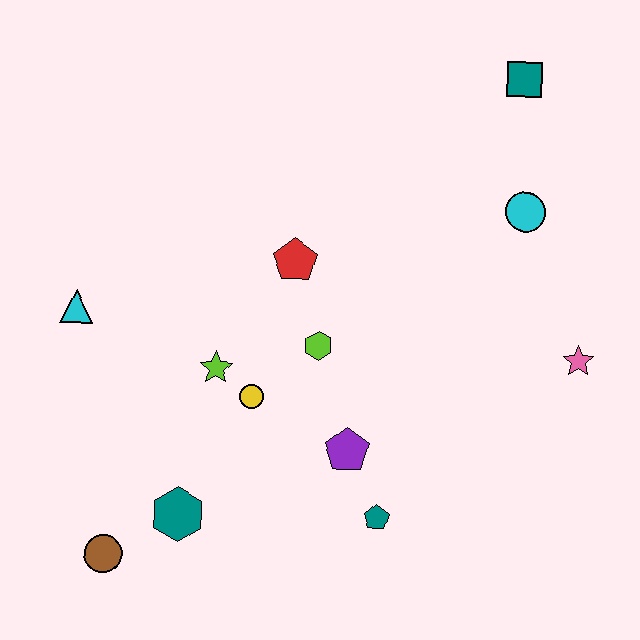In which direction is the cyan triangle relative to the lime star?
The cyan triangle is to the left of the lime star.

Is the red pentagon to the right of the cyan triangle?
Yes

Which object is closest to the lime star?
The yellow circle is closest to the lime star.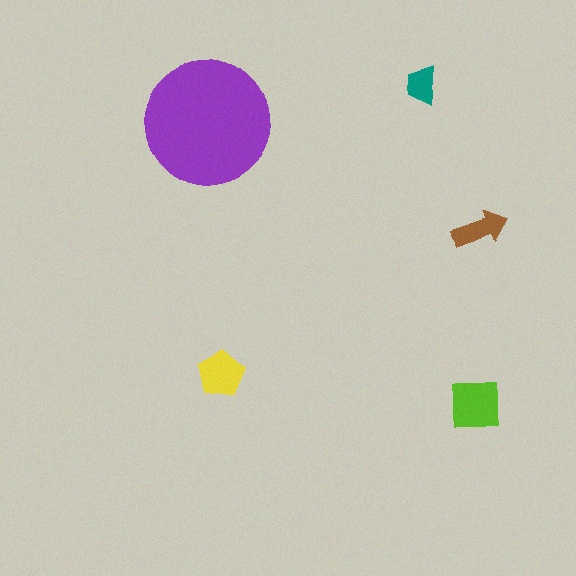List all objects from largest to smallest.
The purple circle, the lime square, the yellow pentagon, the brown arrow, the teal trapezoid.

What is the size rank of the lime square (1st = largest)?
2nd.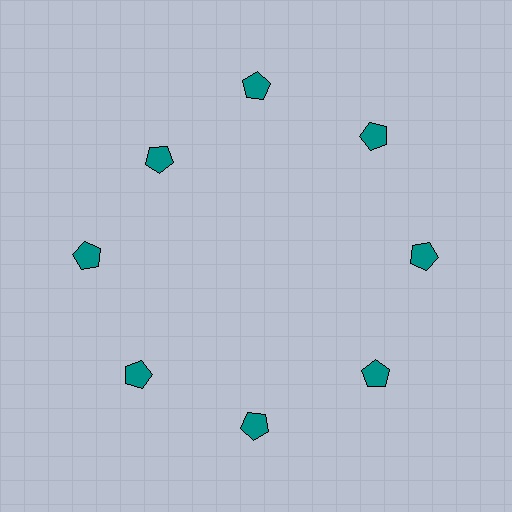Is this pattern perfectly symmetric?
No. The 8 teal pentagons are arranged in a ring, but one element near the 10 o'clock position is pulled inward toward the center, breaking the 8-fold rotational symmetry.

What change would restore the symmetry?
The symmetry would be restored by moving it outward, back onto the ring so that all 8 pentagons sit at equal angles and equal distance from the center.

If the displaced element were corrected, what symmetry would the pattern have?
It would have 8-fold rotational symmetry — the pattern would map onto itself every 45 degrees.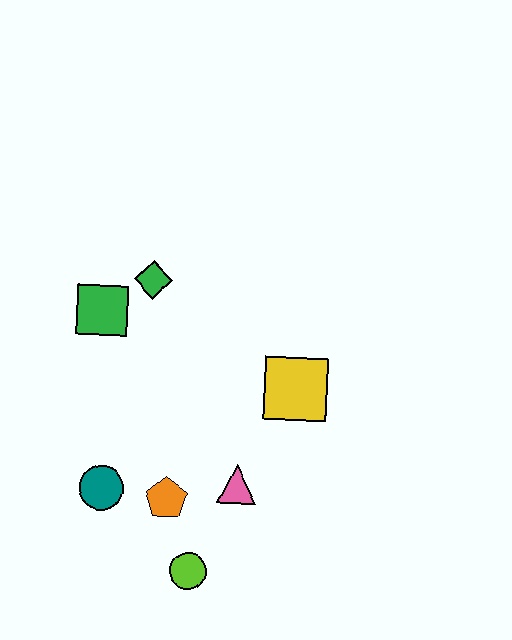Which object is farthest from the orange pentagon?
The green diamond is farthest from the orange pentagon.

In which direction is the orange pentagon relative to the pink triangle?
The orange pentagon is to the left of the pink triangle.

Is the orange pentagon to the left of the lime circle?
Yes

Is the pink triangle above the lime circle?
Yes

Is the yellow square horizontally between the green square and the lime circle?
No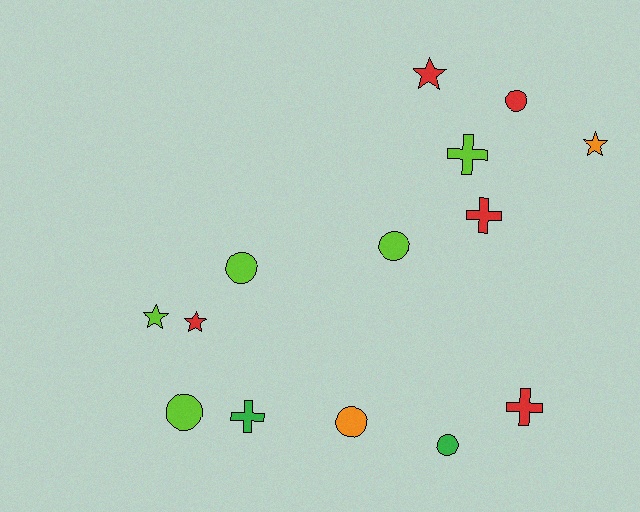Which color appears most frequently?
Red, with 5 objects.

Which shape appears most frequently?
Circle, with 6 objects.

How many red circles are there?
There is 1 red circle.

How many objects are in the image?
There are 14 objects.